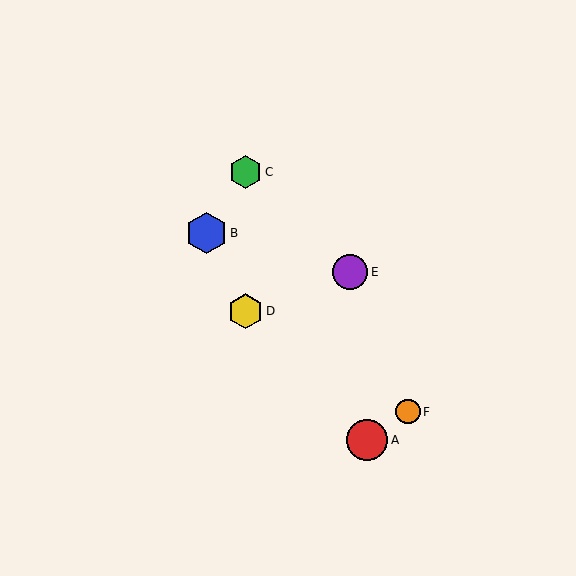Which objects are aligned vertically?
Objects C, D are aligned vertically.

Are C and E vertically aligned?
No, C is at x≈245 and E is at x≈350.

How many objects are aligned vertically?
2 objects (C, D) are aligned vertically.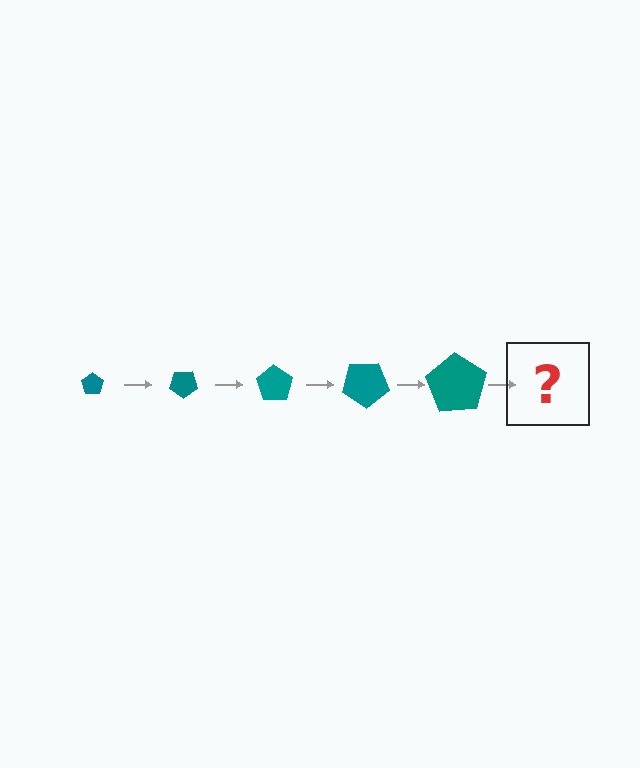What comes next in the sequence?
The next element should be a pentagon, larger than the previous one and rotated 175 degrees from the start.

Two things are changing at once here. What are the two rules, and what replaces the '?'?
The two rules are that the pentagon grows larger each step and it rotates 35 degrees each step. The '?' should be a pentagon, larger than the previous one and rotated 175 degrees from the start.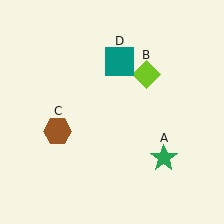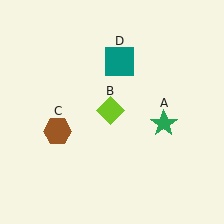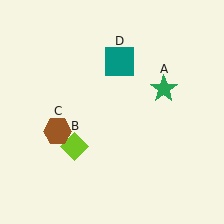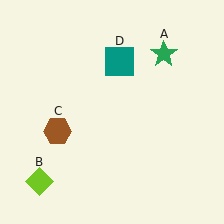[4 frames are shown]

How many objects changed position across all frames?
2 objects changed position: green star (object A), lime diamond (object B).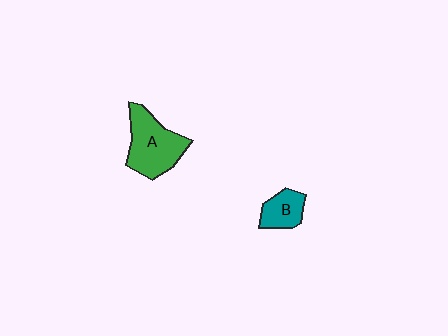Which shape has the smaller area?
Shape B (teal).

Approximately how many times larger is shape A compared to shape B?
Approximately 2.0 times.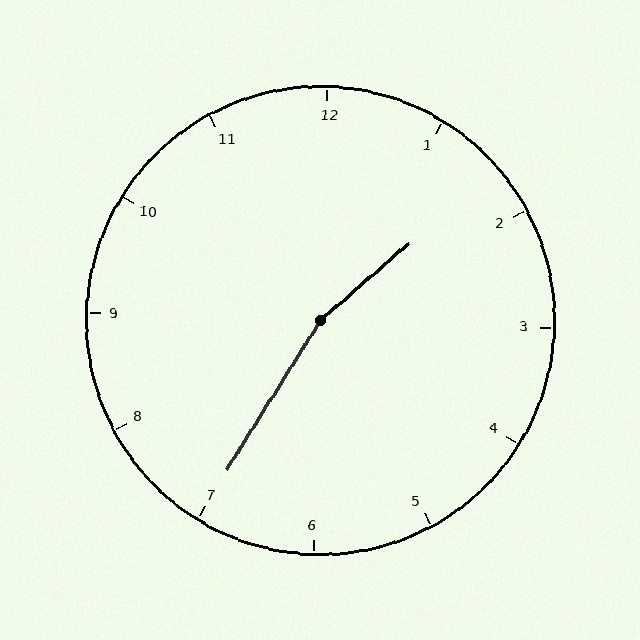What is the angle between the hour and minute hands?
Approximately 162 degrees.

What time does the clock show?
1:35.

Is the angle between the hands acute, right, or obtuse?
It is obtuse.